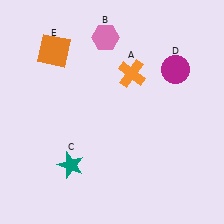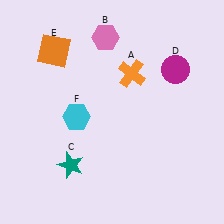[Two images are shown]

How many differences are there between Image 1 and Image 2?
There is 1 difference between the two images.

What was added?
A cyan hexagon (F) was added in Image 2.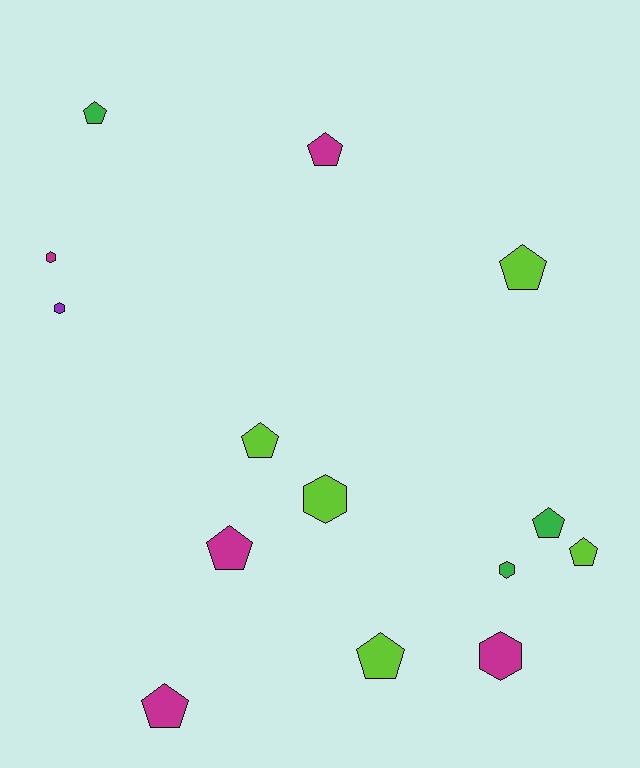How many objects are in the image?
There are 14 objects.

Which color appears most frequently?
Magenta, with 5 objects.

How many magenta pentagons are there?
There are 3 magenta pentagons.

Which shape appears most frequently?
Pentagon, with 9 objects.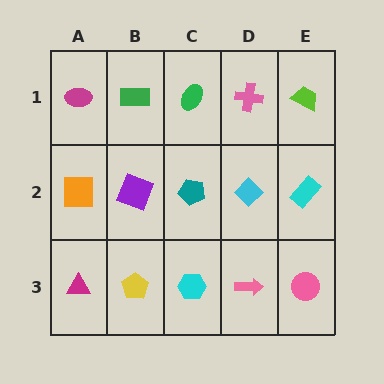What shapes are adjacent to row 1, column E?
A cyan rectangle (row 2, column E), a pink cross (row 1, column D).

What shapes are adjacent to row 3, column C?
A teal pentagon (row 2, column C), a yellow pentagon (row 3, column B), a pink arrow (row 3, column D).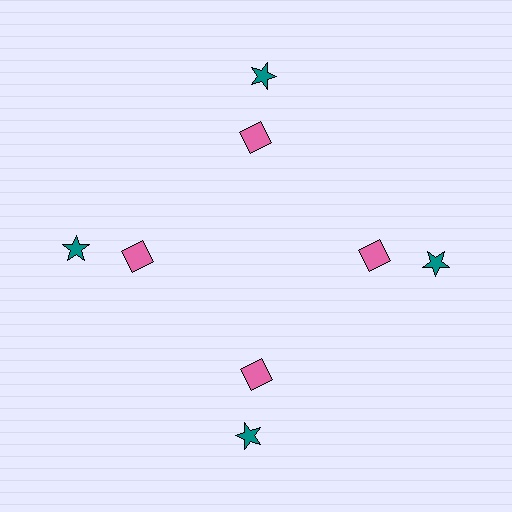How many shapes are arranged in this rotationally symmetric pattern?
There are 8 shapes, arranged in 4 groups of 2.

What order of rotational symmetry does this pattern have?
This pattern has 4-fold rotational symmetry.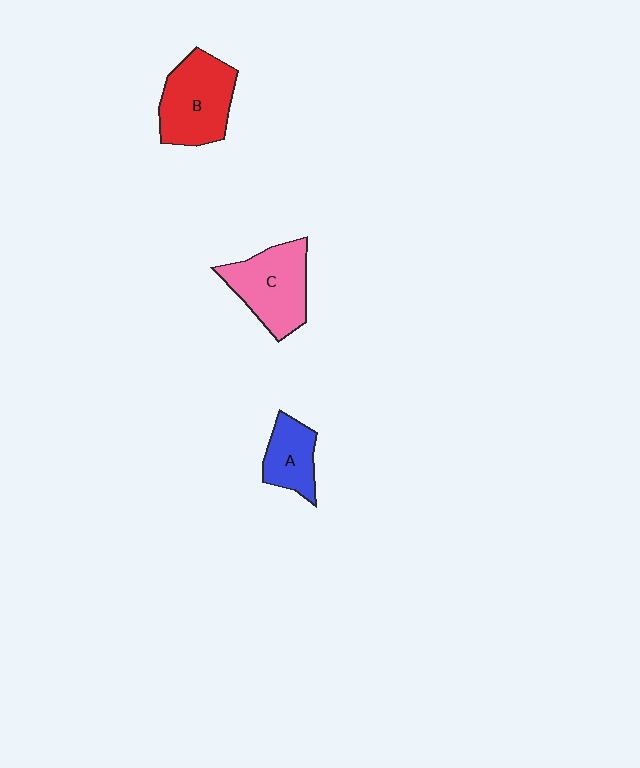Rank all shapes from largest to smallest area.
From largest to smallest: B (red), C (pink), A (blue).